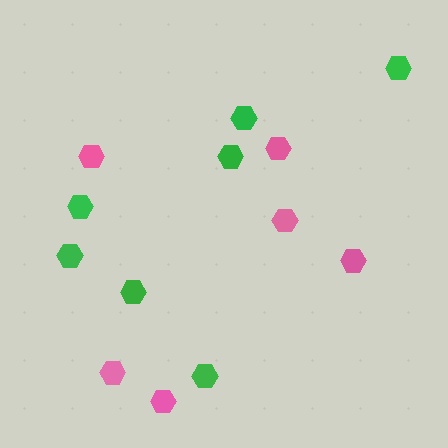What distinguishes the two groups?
There are 2 groups: one group of pink hexagons (6) and one group of green hexagons (7).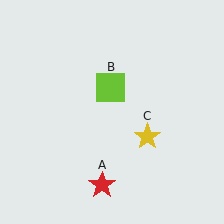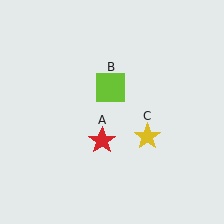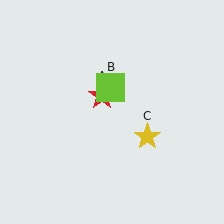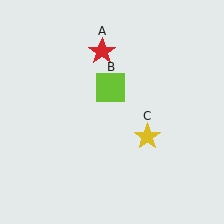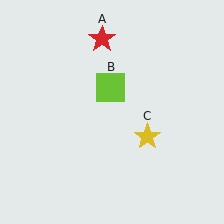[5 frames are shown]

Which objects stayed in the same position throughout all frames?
Lime square (object B) and yellow star (object C) remained stationary.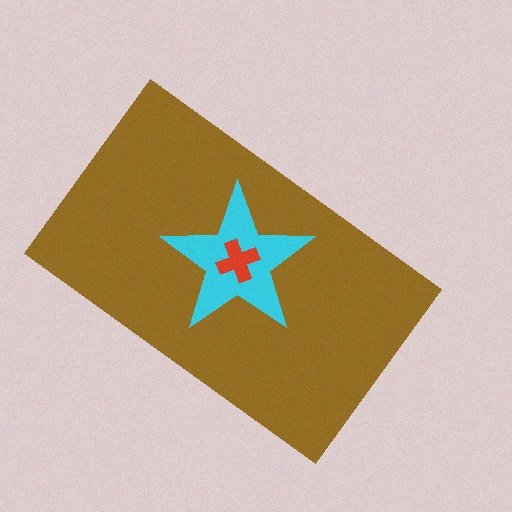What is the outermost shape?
The brown rectangle.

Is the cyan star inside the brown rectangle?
Yes.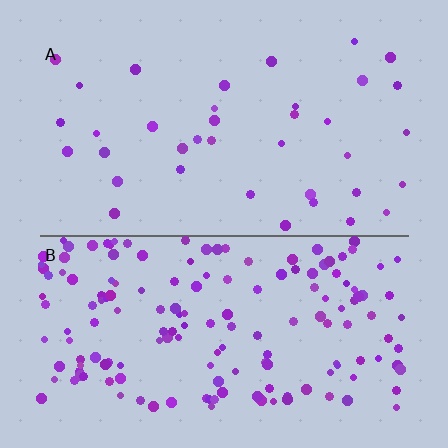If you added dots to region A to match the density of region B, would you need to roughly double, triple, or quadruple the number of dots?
Approximately quadruple.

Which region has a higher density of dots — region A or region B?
B (the bottom).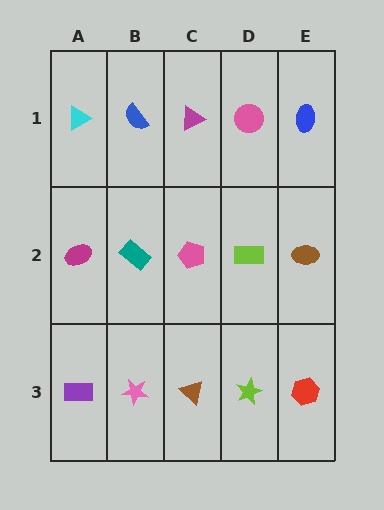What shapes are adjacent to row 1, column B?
A teal rectangle (row 2, column B), a cyan triangle (row 1, column A), a magenta triangle (row 1, column C).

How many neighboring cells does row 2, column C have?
4.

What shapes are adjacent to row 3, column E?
A brown ellipse (row 2, column E), a lime star (row 3, column D).